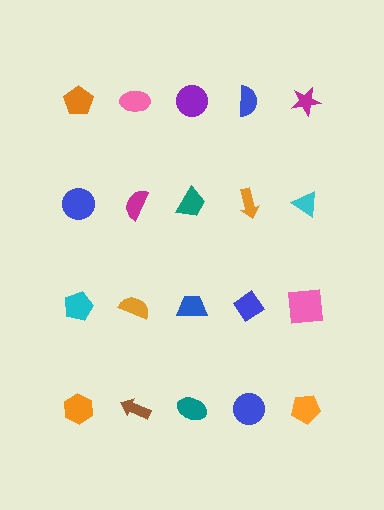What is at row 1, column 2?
A pink ellipse.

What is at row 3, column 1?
A cyan pentagon.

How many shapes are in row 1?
5 shapes.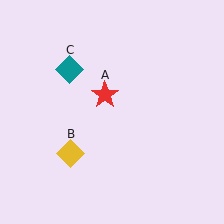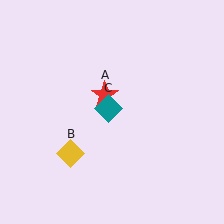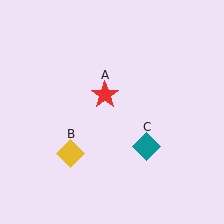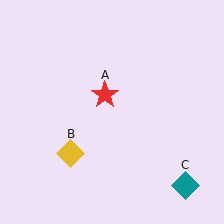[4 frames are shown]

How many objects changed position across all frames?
1 object changed position: teal diamond (object C).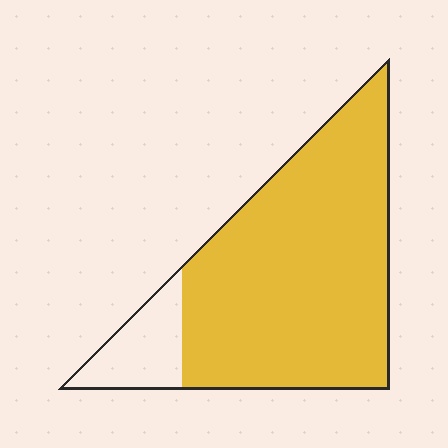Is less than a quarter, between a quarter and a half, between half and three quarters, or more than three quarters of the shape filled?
More than three quarters.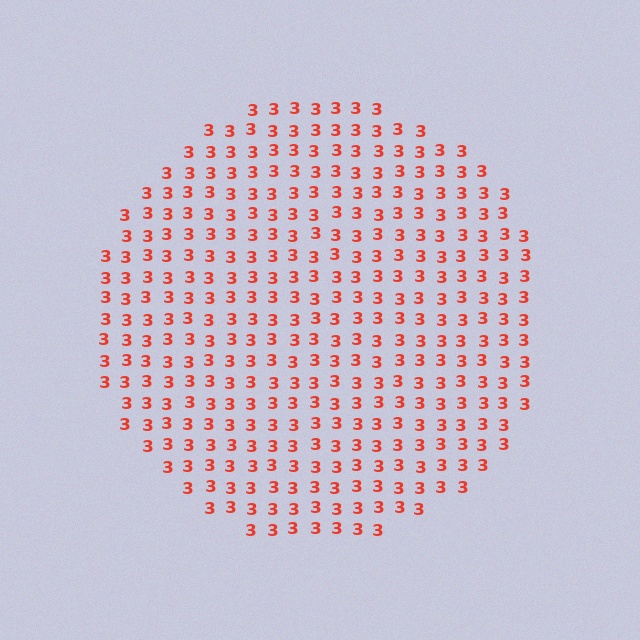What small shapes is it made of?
It is made of small digit 3's.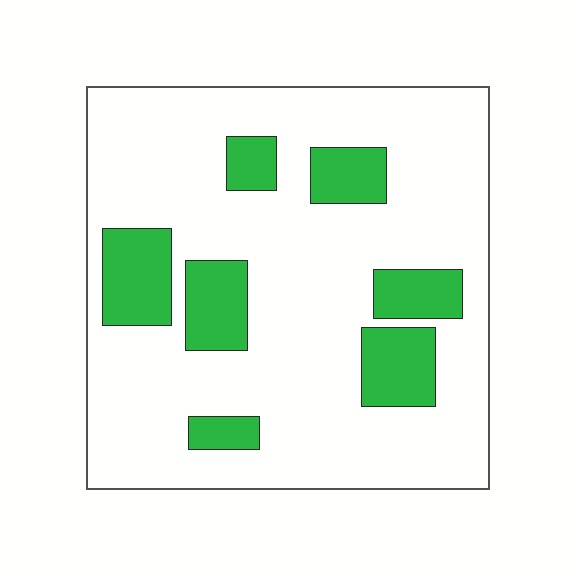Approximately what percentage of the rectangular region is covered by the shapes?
Approximately 20%.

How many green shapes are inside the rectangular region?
7.